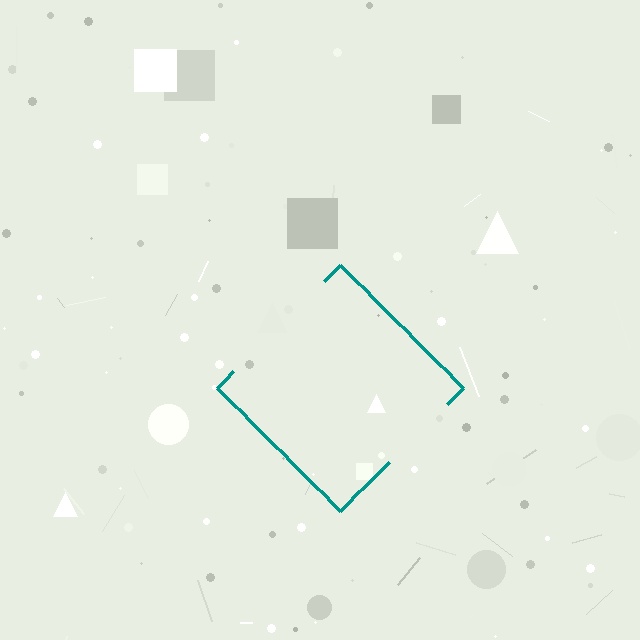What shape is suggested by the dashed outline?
The dashed outline suggests a diamond.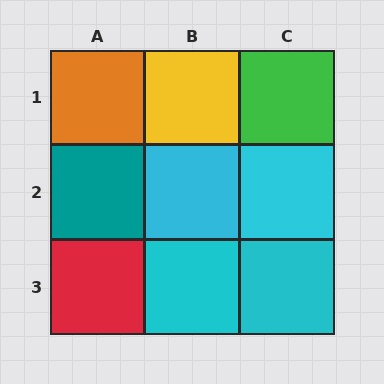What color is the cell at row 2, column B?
Cyan.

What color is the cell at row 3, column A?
Red.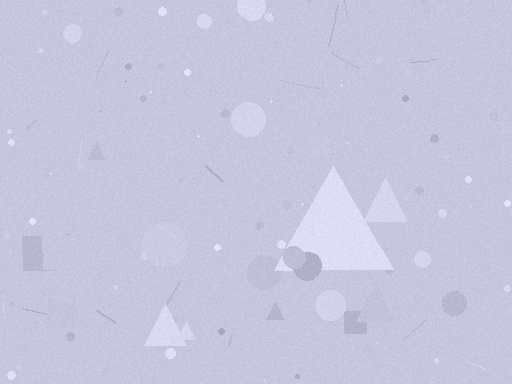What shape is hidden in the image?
A triangle is hidden in the image.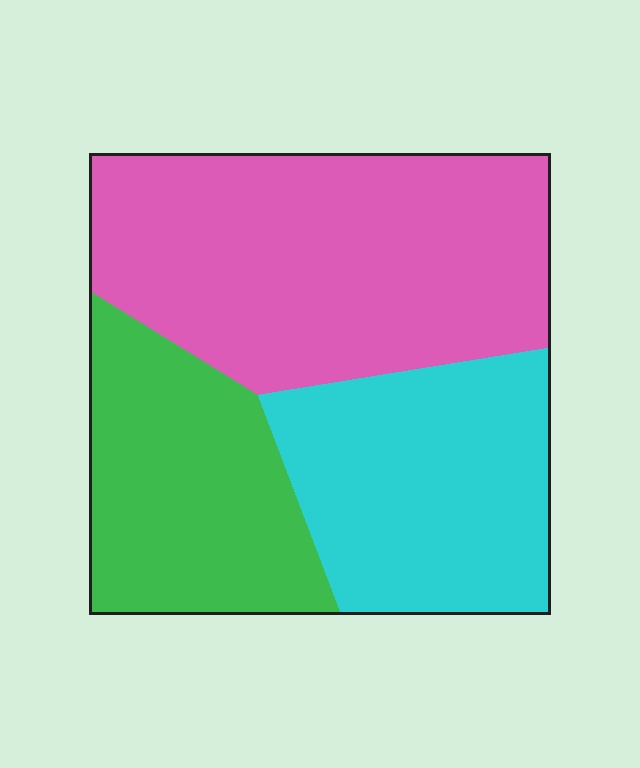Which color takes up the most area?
Pink, at roughly 45%.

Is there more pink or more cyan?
Pink.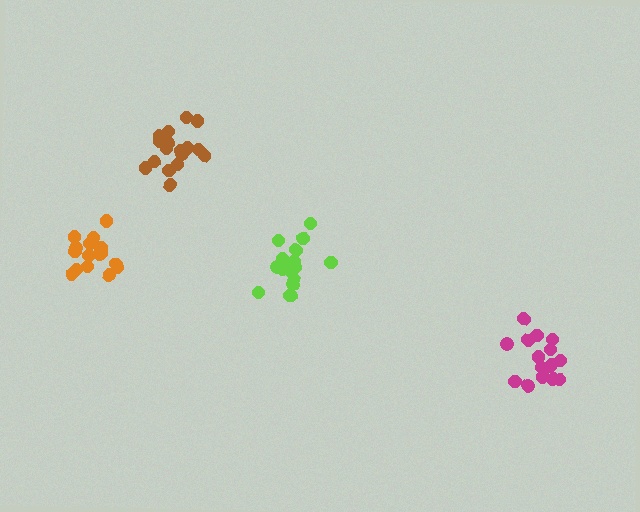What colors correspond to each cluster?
The clusters are colored: brown, lime, magenta, orange.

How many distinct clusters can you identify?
There are 4 distinct clusters.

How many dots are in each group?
Group 1: 18 dots, Group 2: 18 dots, Group 3: 16 dots, Group 4: 17 dots (69 total).